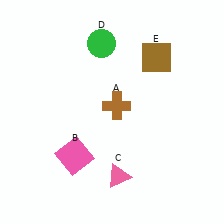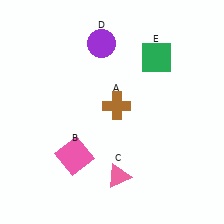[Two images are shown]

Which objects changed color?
D changed from green to purple. E changed from brown to green.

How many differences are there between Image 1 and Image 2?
There are 2 differences between the two images.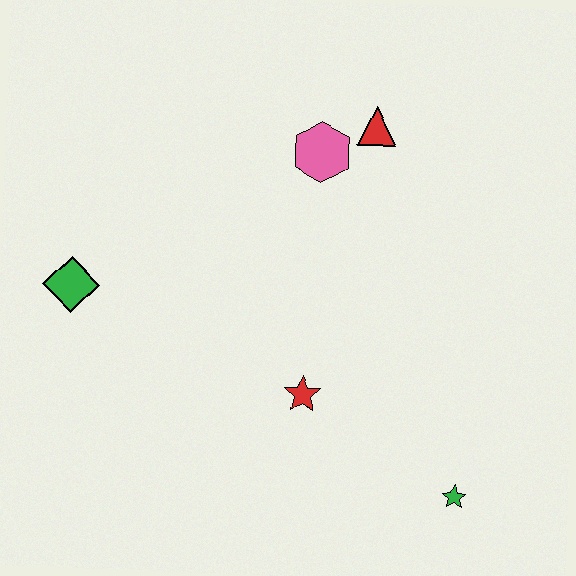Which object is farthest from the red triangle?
The green star is farthest from the red triangle.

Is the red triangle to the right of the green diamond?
Yes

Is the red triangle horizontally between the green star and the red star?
Yes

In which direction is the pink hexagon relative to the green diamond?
The pink hexagon is to the right of the green diamond.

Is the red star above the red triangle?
No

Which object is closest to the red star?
The green star is closest to the red star.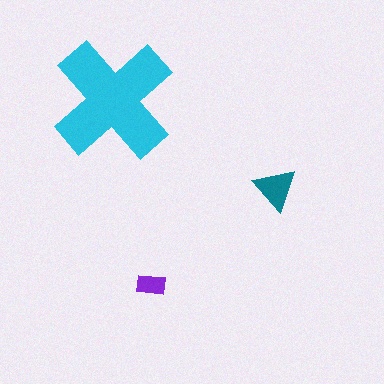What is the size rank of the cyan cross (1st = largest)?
1st.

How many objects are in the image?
There are 3 objects in the image.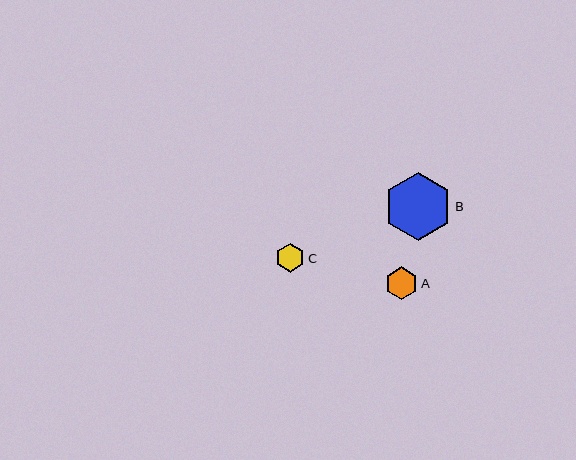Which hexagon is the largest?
Hexagon B is the largest with a size of approximately 68 pixels.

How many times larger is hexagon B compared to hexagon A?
Hexagon B is approximately 2.1 times the size of hexagon A.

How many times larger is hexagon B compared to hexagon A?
Hexagon B is approximately 2.1 times the size of hexagon A.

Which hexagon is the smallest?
Hexagon C is the smallest with a size of approximately 29 pixels.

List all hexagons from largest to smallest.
From largest to smallest: B, A, C.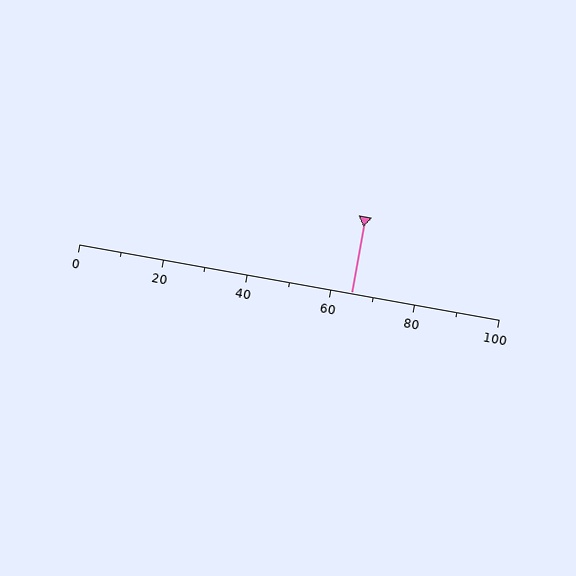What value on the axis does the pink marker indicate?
The marker indicates approximately 65.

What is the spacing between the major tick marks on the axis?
The major ticks are spaced 20 apart.